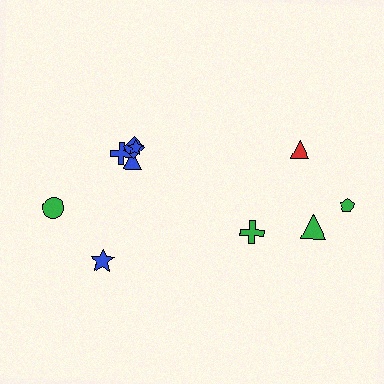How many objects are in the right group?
There are 4 objects.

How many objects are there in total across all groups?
There are 10 objects.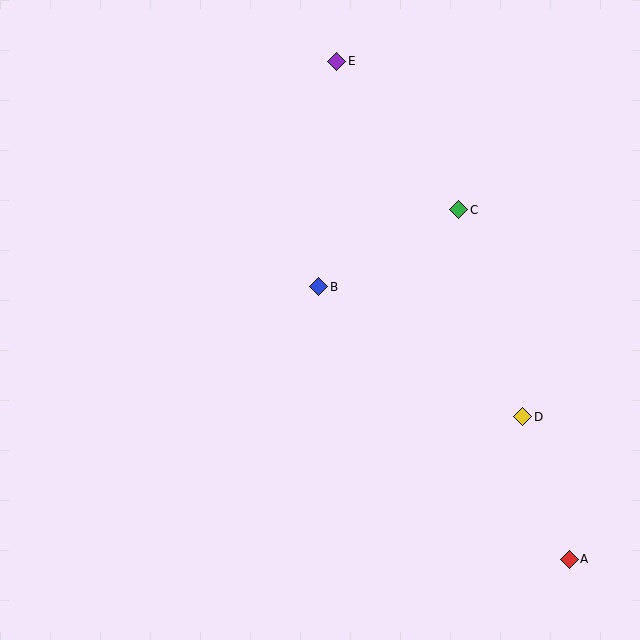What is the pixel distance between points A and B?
The distance between A and B is 370 pixels.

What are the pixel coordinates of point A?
Point A is at (569, 559).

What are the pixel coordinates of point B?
Point B is at (318, 287).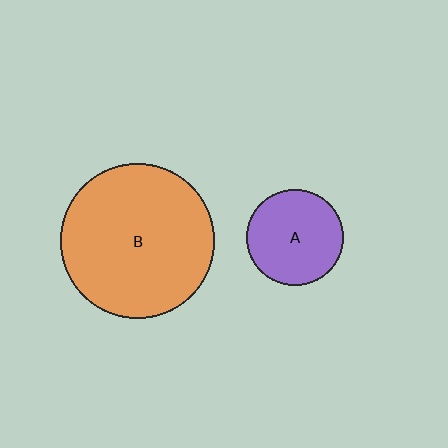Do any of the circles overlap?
No, none of the circles overlap.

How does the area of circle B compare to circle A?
Approximately 2.6 times.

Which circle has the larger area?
Circle B (orange).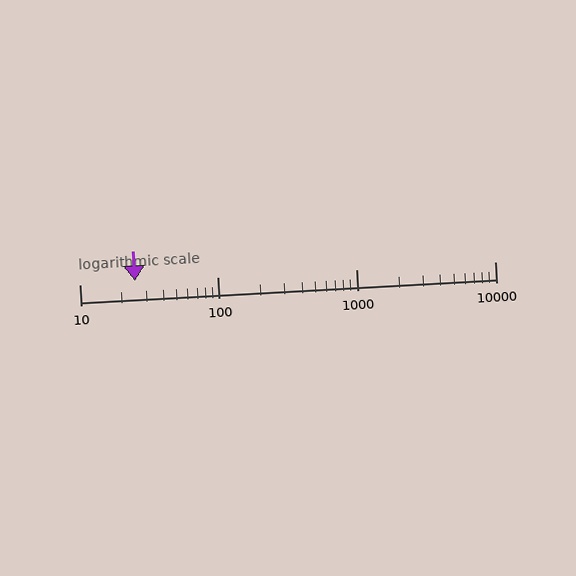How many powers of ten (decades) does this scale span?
The scale spans 3 decades, from 10 to 10000.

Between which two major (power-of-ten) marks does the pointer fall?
The pointer is between 10 and 100.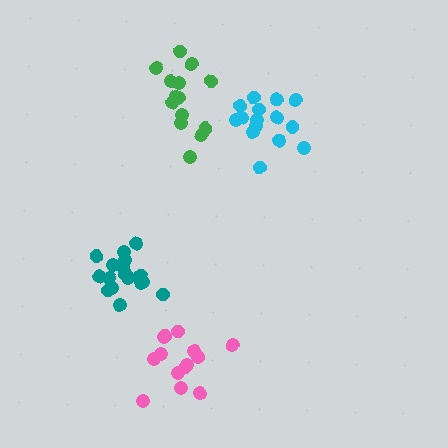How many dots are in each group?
Group 1: 14 dots, Group 2: 14 dots, Group 3: 15 dots, Group 4: 17 dots (60 total).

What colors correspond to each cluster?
The clusters are colored: pink, green, cyan, teal.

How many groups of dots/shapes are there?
There are 4 groups.